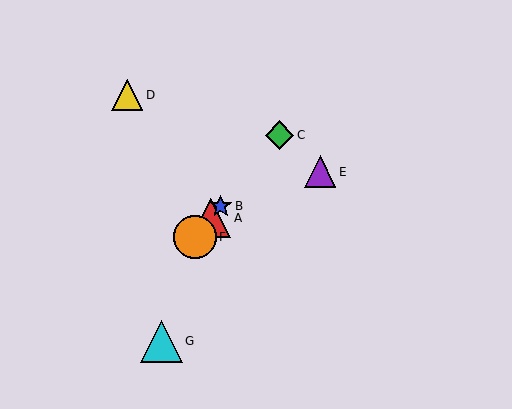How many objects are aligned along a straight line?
4 objects (A, B, C, F) are aligned along a straight line.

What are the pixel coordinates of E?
Object E is at (320, 172).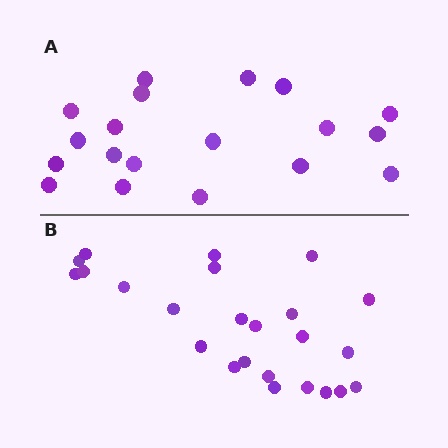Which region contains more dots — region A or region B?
Region B (the bottom region) has more dots.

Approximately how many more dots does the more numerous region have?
Region B has about 5 more dots than region A.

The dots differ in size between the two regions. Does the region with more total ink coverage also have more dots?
No. Region A has more total ink coverage because its dots are larger, but region B actually contains more individual dots. Total area can be misleading — the number of items is what matters here.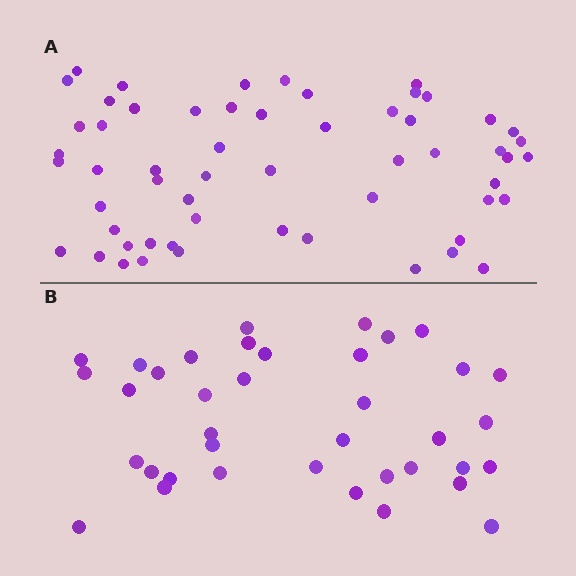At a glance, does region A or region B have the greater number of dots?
Region A (the top region) has more dots.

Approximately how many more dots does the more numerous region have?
Region A has approximately 20 more dots than region B.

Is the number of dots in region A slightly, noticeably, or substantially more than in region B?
Region A has substantially more. The ratio is roughly 1.5 to 1.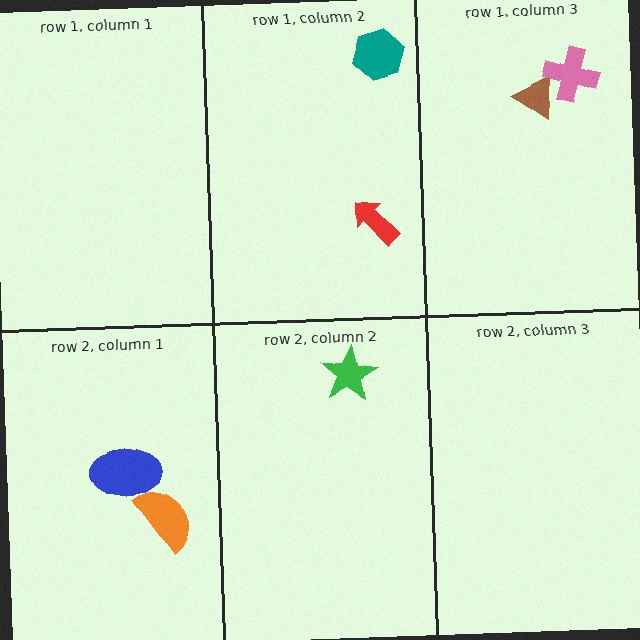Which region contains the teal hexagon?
The row 1, column 2 region.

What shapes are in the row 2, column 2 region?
The green star.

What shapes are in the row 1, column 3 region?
The brown triangle, the pink cross.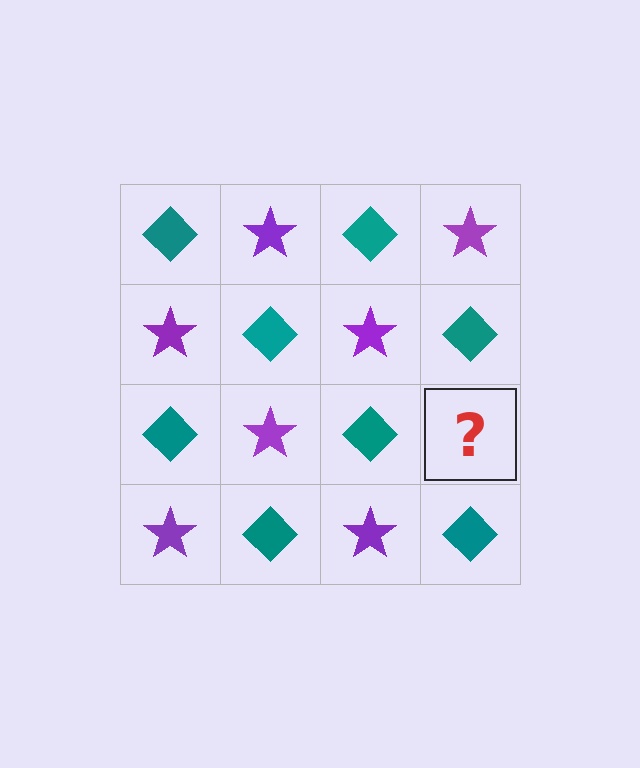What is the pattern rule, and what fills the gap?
The rule is that it alternates teal diamond and purple star in a checkerboard pattern. The gap should be filled with a purple star.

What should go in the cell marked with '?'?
The missing cell should contain a purple star.